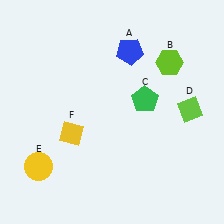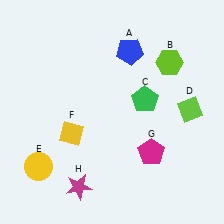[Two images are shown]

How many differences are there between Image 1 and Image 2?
There are 2 differences between the two images.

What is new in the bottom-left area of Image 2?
A magenta star (H) was added in the bottom-left area of Image 2.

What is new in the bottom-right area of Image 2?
A magenta pentagon (G) was added in the bottom-right area of Image 2.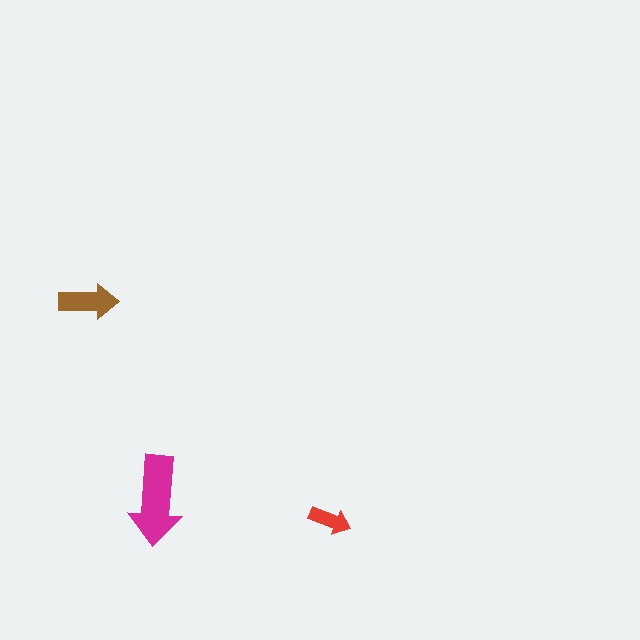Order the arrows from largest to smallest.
the magenta one, the brown one, the red one.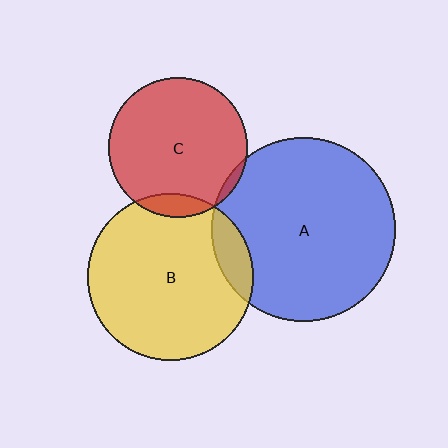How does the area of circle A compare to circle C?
Approximately 1.7 times.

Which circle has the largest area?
Circle A (blue).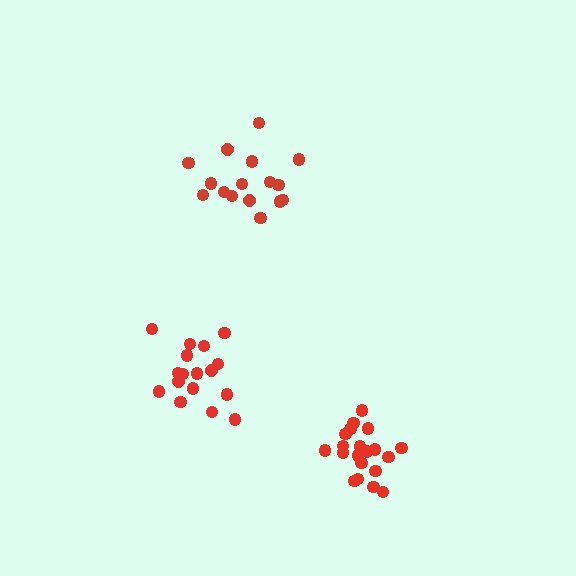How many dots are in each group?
Group 1: 17 dots, Group 2: 16 dots, Group 3: 20 dots (53 total).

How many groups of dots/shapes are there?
There are 3 groups.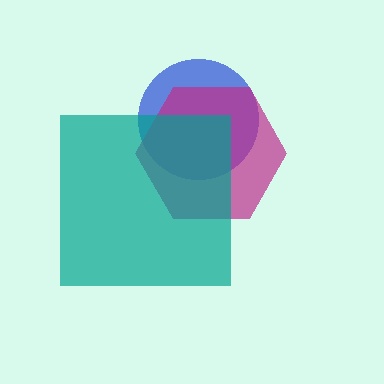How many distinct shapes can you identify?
There are 3 distinct shapes: a blue circle, a magenta hexagon, a teal square.